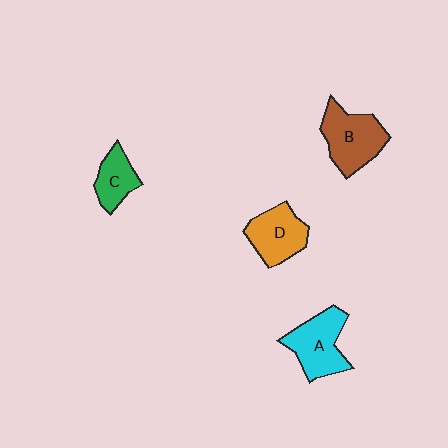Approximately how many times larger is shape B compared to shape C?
Approximately 1.7 times.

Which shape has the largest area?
Shape B (brown).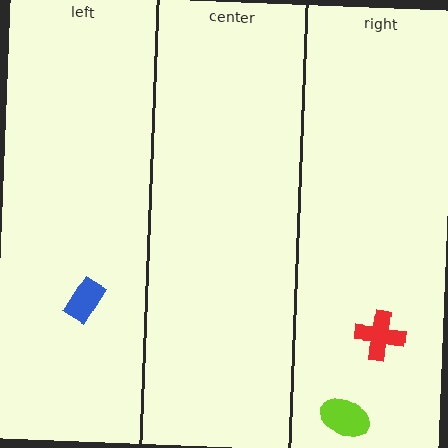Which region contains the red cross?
The right region.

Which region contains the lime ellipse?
The right region.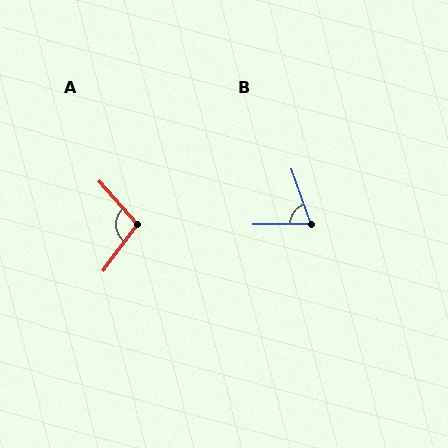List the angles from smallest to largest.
B (71°), A (102°).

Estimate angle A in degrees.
Approximately 102 degrees.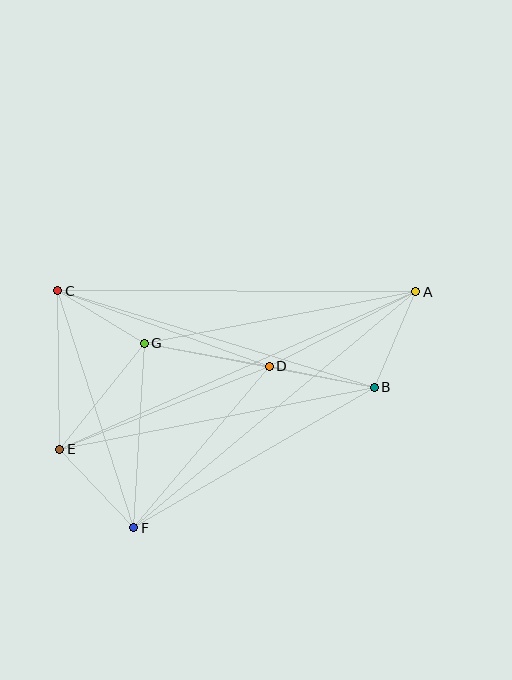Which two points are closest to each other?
Points C and G are closest to each other.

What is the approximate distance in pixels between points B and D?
The distance between B and D is approximately 107 pixels.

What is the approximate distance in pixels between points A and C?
The distance between A and C is approximately 358 pixels.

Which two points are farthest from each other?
Points A and E are farthest from each other.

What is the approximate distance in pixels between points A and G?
The distance between A and G is approximately 276 pixels.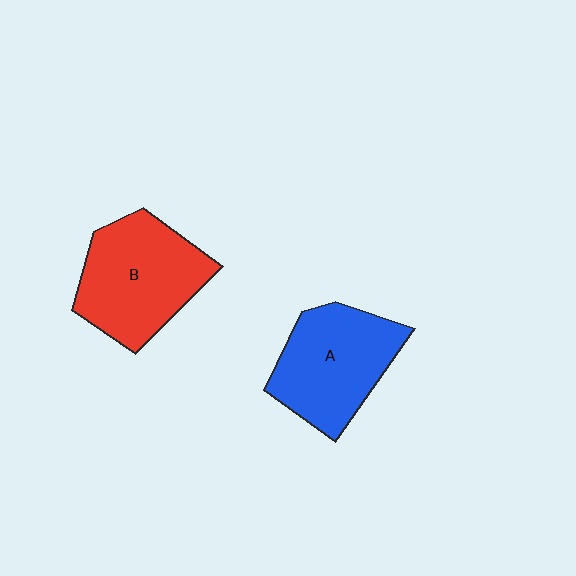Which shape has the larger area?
Shape B (red).